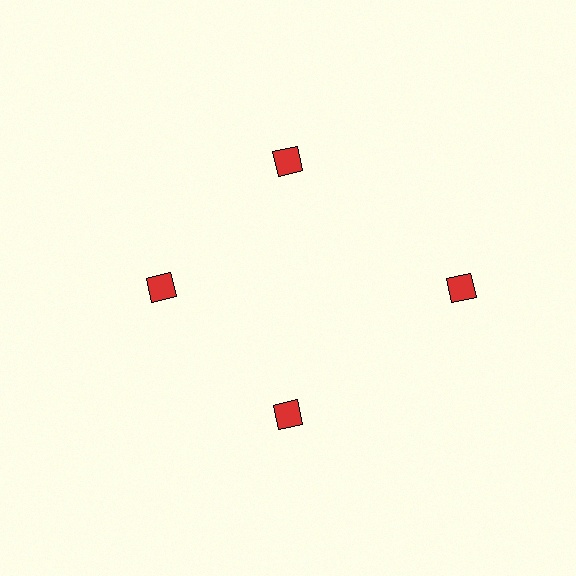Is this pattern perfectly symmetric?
No. The 4 red diamonds are arranged in a ring, but one element near the 3 o'clock position is pushed outward from the center, breaking the 4-fold rotational symmetry.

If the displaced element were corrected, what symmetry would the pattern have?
It would have 4-fold rotational symmetry — the pattern would map onto itself every 90 degrees.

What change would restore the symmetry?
The symmetry would be restored by moving it inward, back onto the ring so that all 4 diamonds sit at equal angles and equal distance from the center.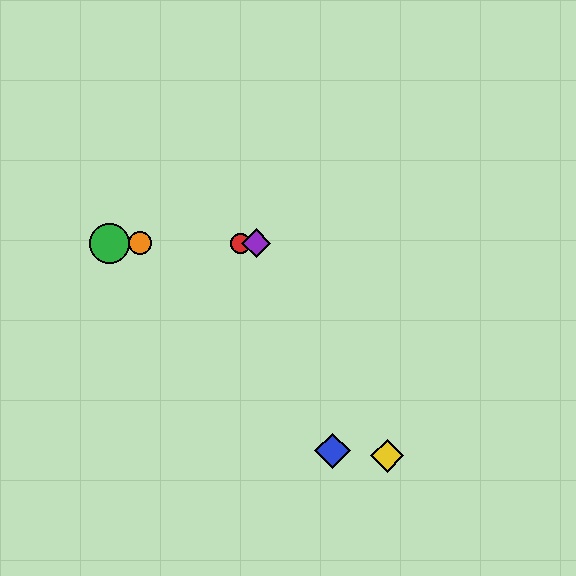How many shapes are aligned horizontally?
4 shapes (the red circle, the green circle, the purple diamond, the orange circle) are aligned horizontally.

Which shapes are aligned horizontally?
The red circle, the green circle, the purple diamond, the orange circle are aligned horizontally.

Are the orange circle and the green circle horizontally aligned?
Yes, both are at y≈243.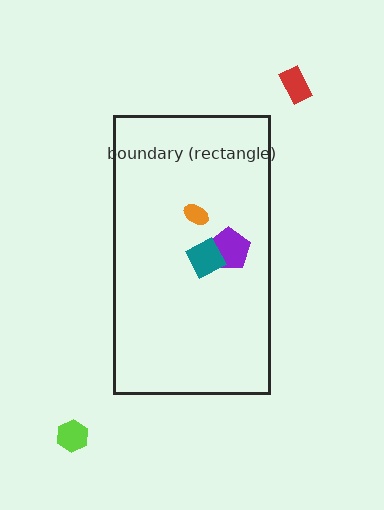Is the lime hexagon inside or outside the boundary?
Outside.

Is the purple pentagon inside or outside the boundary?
Inside.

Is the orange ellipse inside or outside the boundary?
Inside.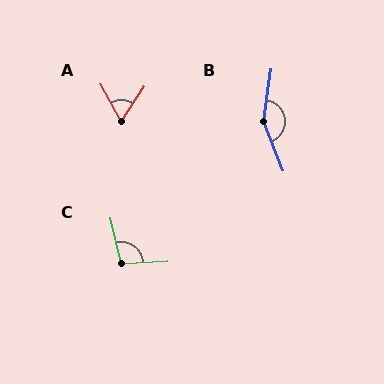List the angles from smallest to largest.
A (63°), C (99°), B (151°).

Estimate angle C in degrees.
Approximately 99 degrees.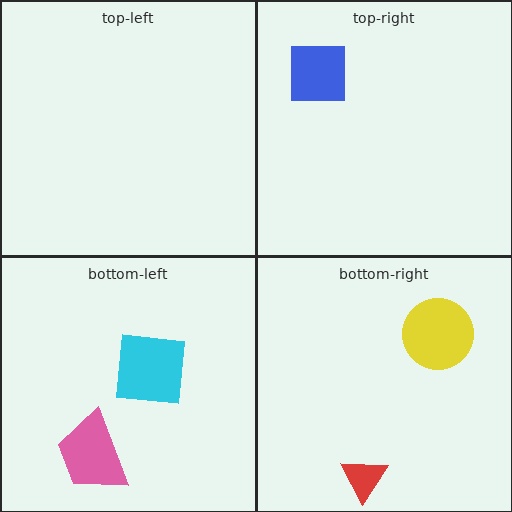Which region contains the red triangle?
The bottom-right region.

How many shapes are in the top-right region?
1.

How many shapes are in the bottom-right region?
2.